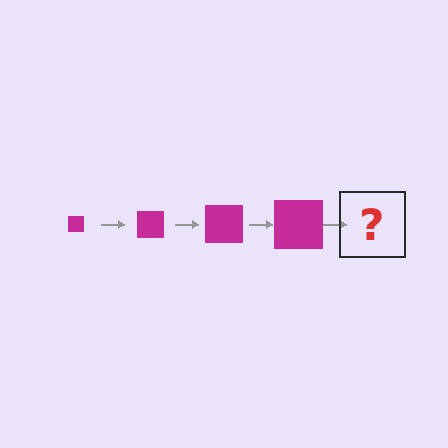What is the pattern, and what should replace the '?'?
The pattern is that the square gets progressively larger each step. The '?' should be a magenta square, larger than the previous one.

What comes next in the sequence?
The next element should be a magenta square, larger than the previous one.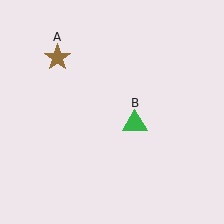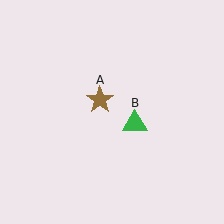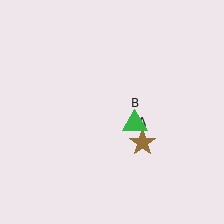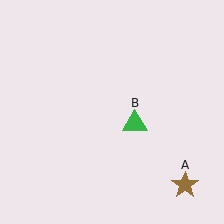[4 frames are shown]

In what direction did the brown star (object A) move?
The brown star (object A) moved down and to the right.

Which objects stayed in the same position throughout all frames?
Green triangle (object B) remained stationary.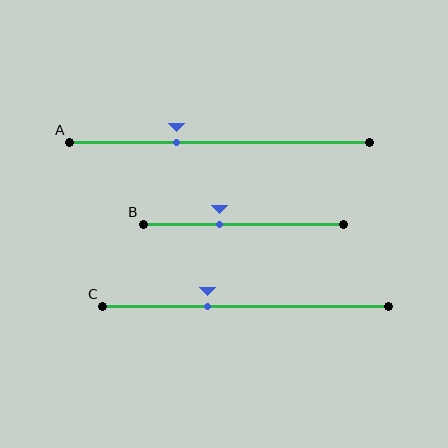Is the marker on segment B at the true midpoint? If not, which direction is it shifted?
No, the marker on segment B is shifted to the left by about 12% of the segment length.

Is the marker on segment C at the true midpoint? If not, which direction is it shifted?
No, the marker on segment C is shifted to the left by about 13% of the segment length.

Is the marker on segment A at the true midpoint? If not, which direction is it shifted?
No, the marker on segment A is shifted to the left by about 14% of the segment length.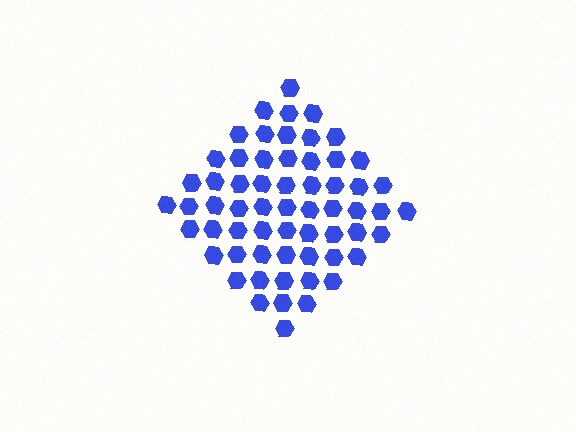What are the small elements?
The small elements are hexagons.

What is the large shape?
The large shape is a diamond.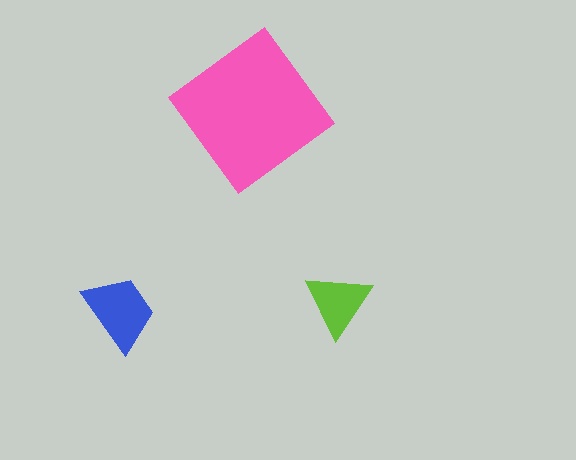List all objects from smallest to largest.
The lime triangle, the blue trapezoid, the pink diamond.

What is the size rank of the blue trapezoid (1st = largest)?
2nd.